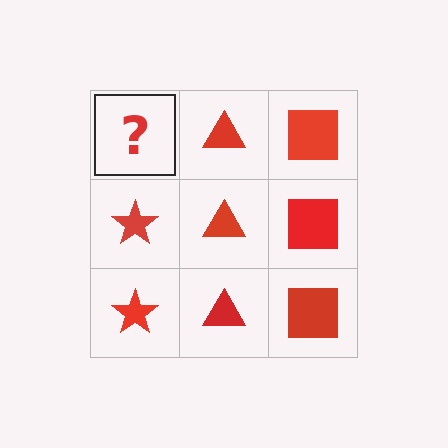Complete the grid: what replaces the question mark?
The question mark should be replaced with a red star.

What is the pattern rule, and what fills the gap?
The rule is that each column has a consistent shape. The gap should be filled with a red star.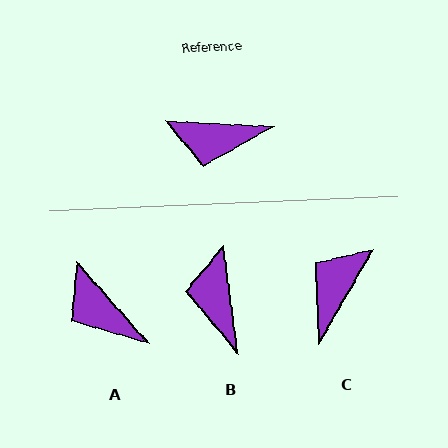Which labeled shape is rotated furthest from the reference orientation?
C, about 118 degrees away.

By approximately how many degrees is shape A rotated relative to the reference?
Approximately 46 degrees clockwise.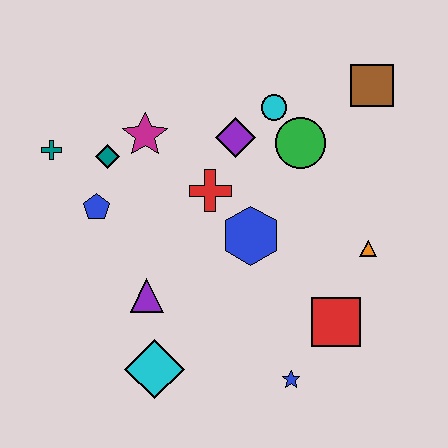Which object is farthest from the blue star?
The teal cross is farthest from the blue star.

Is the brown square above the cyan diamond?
Yes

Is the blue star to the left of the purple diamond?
No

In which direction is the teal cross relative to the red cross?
The teal cross is to the left of the red cross.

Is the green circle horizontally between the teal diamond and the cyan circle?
No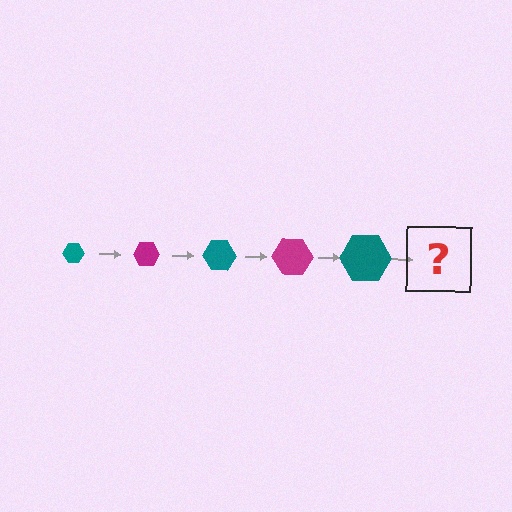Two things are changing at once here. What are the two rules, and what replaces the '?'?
The two rules are that the hexagon grows larger each step and the color cycles through teal and magenta. The '?' should be a magenta hexagon, larger than the previous one.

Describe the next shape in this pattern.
It should be a magenta hexagon, larger than the previous one.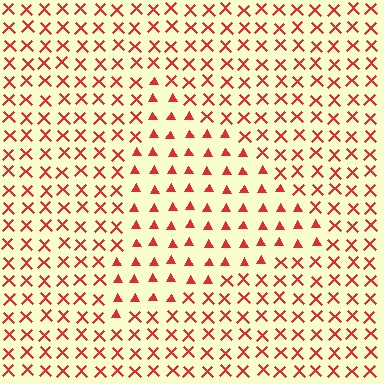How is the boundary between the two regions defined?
The boundary is defined by a change in element shape: triangles inside vs. X marks outside. All elements share the same color and spacing.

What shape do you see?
I see a triangle.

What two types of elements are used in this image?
The image uses triangles inside the triangle region and X marks outside it.